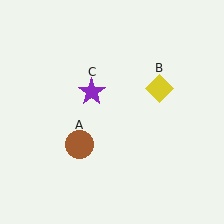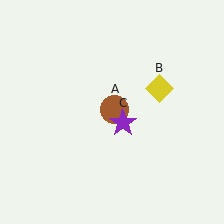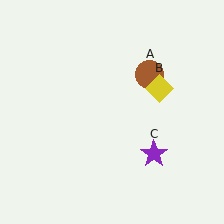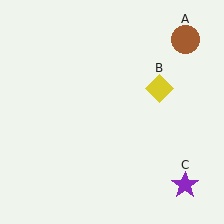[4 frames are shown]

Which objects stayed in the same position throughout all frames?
Yellow diamond (object B) remained stationary.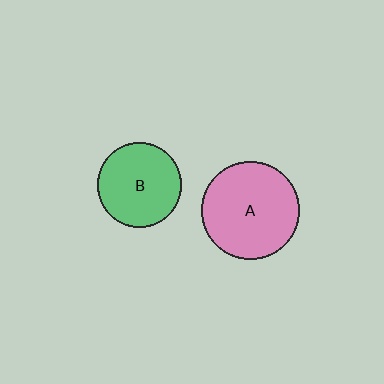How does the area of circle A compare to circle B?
Approximately 1.3 times.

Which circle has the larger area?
Circle A (pink).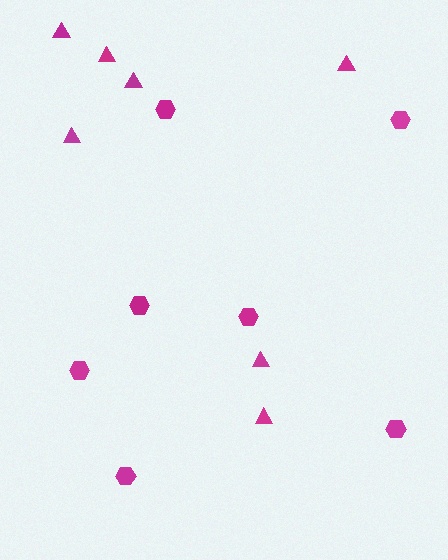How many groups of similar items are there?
There are 2 groups: one group of triangles (7) and one group of hexagons (7).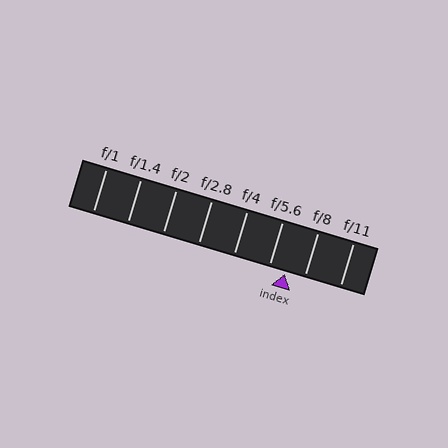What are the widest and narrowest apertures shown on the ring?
The widest aperture shown is f/1 and the narrowest is f/11.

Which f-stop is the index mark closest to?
The index mark is closest to f/5.6.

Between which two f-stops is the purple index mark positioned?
The index mark is between f/5.6 and f/8.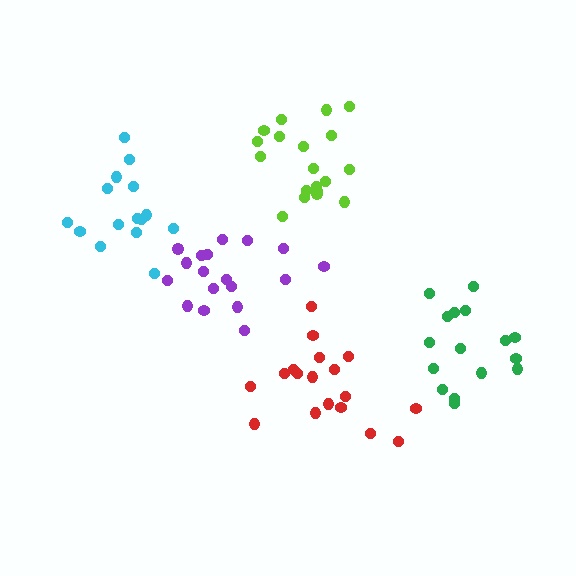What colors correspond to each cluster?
The clusters are colored: red, cyan, lime, purple, green.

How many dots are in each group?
Group 1: 18 dots, Group 2: 15 dots, Group 3: 19 dots, Group 4: 18 dots, Group 5: 16 dots (86 total).